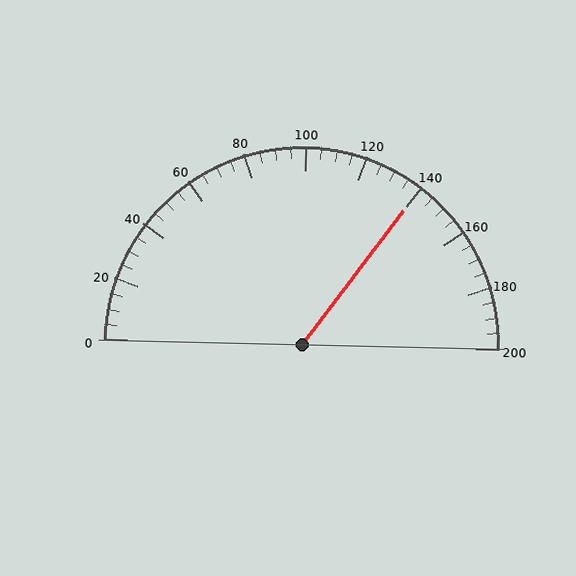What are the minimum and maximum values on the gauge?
The gauge ranges from 0 to 200.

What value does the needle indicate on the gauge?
The needle indicates approximately 140.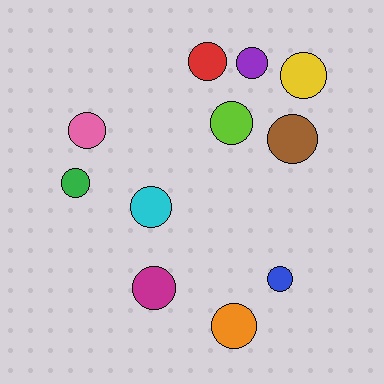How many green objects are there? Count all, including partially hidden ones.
There is 1 green object.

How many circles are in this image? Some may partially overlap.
There are 11 circles.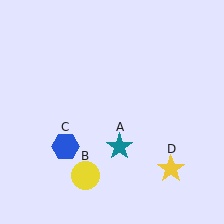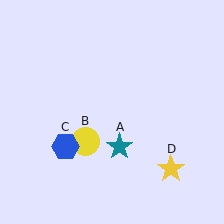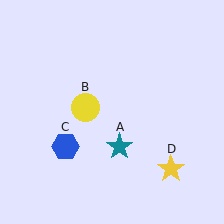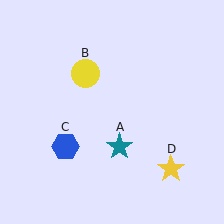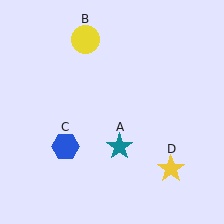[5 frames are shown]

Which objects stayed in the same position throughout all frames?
Teal star (object A) and blue hexagon (object C) and yellow star (object D) remained stationary.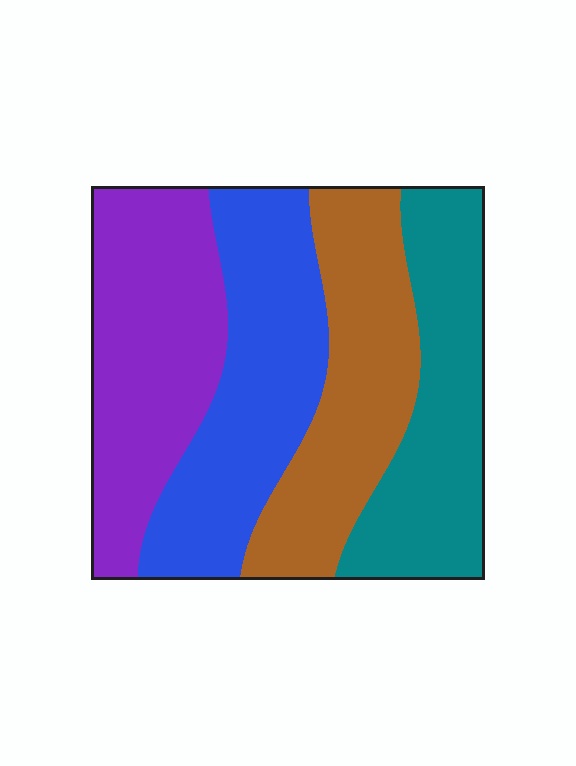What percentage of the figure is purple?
Purple takes up about one quarter (1/4) of the figure.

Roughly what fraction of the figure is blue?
Blue covers 26% of the figure.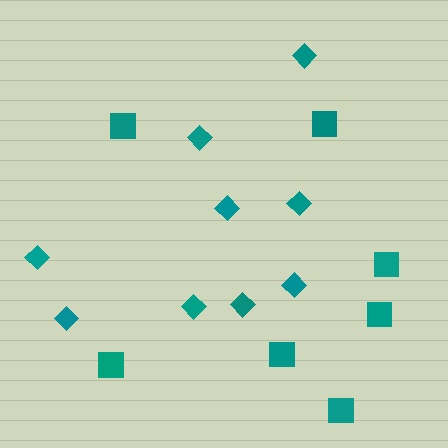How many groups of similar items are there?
There are 2 groups: one group of squares (7) and one group of diamonds (9).